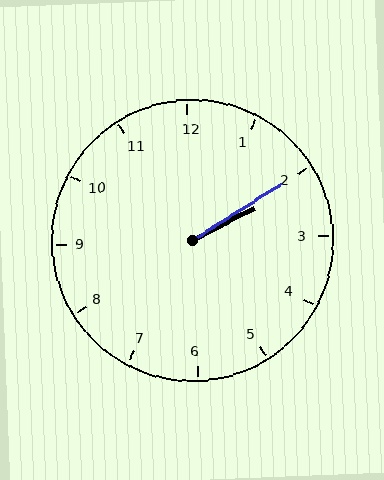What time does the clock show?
2:10.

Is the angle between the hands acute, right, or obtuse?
It is acute.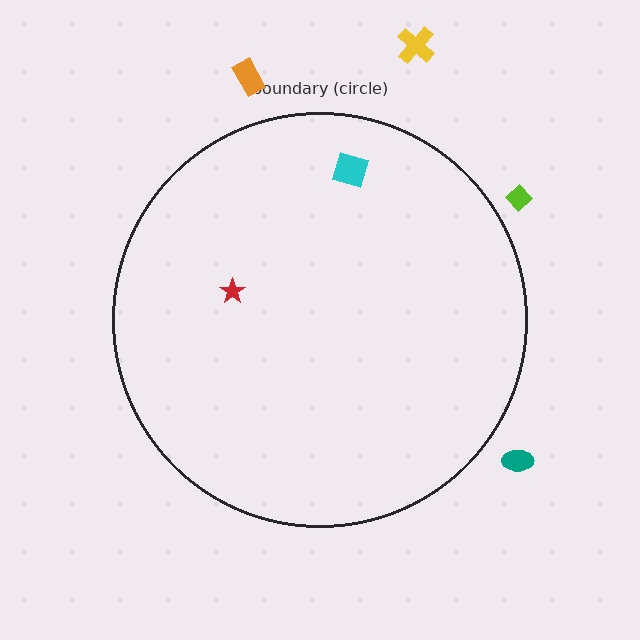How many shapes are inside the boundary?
2 inside, 4 outside.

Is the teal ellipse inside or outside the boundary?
Outside.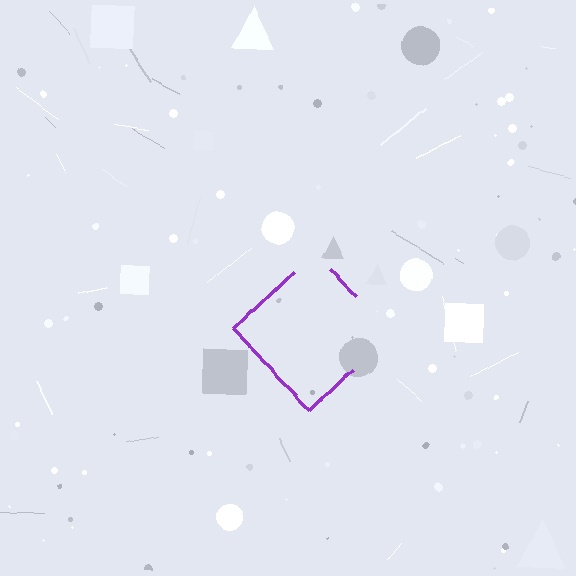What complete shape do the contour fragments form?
The contour fragments form a diamond.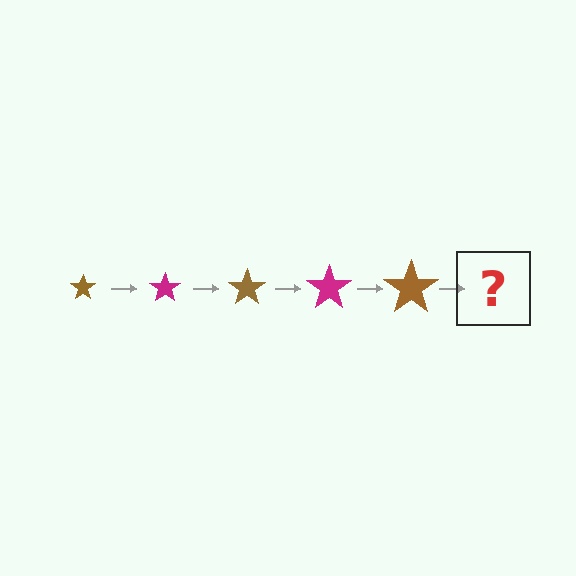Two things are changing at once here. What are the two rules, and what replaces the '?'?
The two rules are that the star grows larger each step and the color cycles through brown and magenta. The '?' should be a magenta star, larger than the previous one.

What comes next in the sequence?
The next element should be a magenta star, larger than the previous one.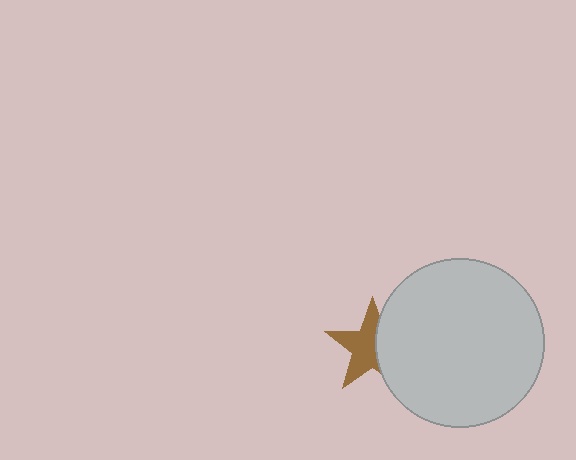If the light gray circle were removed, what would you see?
You would see the complete brown star.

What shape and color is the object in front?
The object in front is a light gray circle.